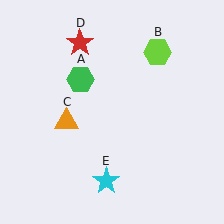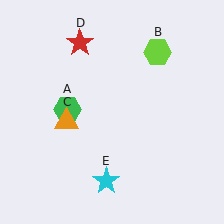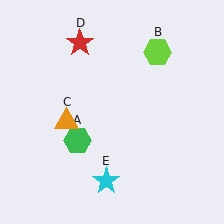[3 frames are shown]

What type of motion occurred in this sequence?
The green hexagon (object A) rotated counterclockwise around the center of the scene.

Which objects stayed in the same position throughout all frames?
Lime hexagon (object B) and orange triangle (object C) and red star (object D) and cyan star (object E) remained stationary.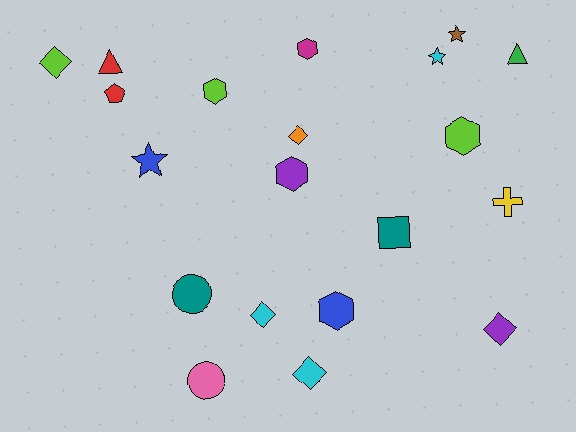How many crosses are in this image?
There is 1 cross.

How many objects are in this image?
There are 20 objects.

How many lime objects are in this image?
There are 3 lime objects.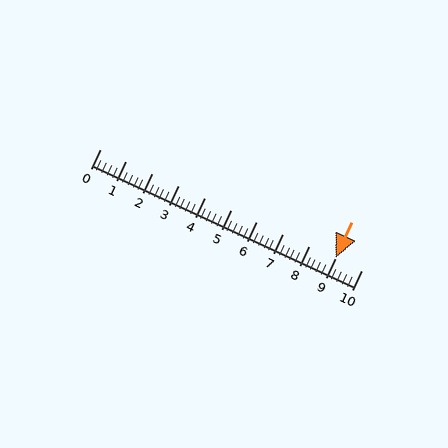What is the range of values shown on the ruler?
The ruler shows values from 0 to 10.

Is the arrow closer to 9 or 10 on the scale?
The arrow is closer to 9.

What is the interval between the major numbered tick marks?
The major tick marks are spaced 1 units apart.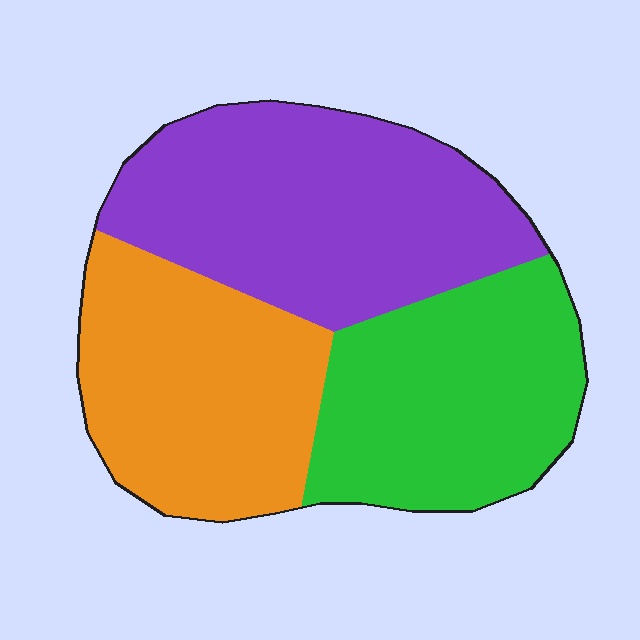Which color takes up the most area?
Purple, at roughly 40%.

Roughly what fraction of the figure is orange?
Orange takes up between a quarter and a half of the figure.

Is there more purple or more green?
Purple.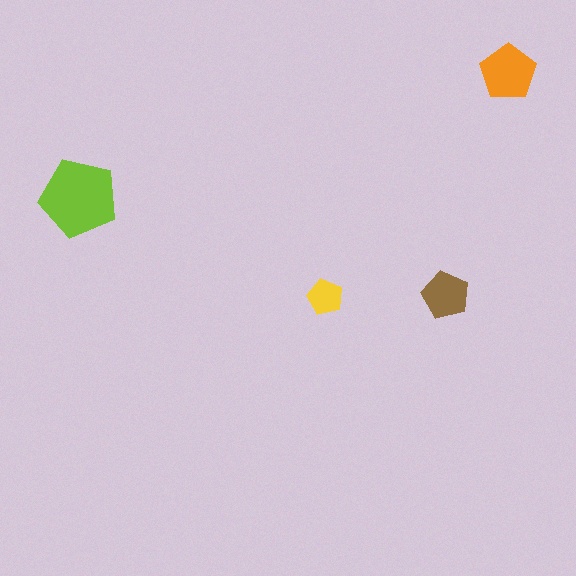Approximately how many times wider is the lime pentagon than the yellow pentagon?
About 2 times wider.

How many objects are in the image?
There are 4 objects in the image.